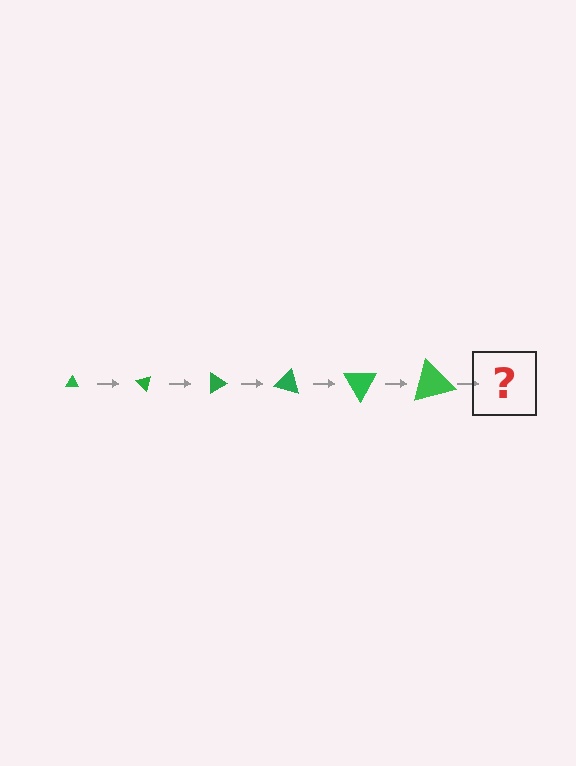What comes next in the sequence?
The next element should be a triangle, larger than the previous one and rotated 270 degrees from the start.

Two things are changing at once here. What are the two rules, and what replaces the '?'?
The two rules are that the triangle grows larger each step and it rotates 45 degrees each step. The '?' should be a triangle, larger than the previous one and rotated 270 degrees from the start.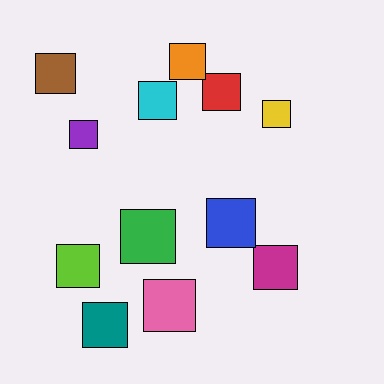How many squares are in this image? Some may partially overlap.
There are 12 squares.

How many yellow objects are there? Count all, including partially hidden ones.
There is 1 yellow object.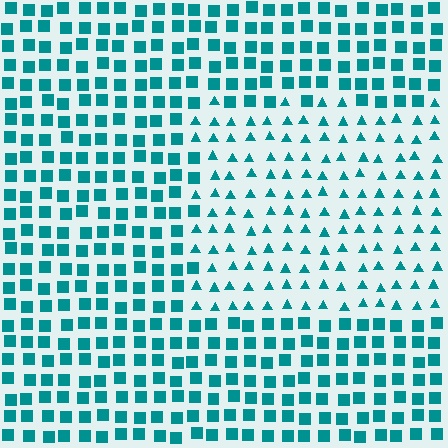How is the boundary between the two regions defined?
The boundary is defined by a change in element shape: triangles inside vs. squares outside. All elements share the same color and spacing.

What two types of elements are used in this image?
The image uses triangles inside the rectangle region and squares outside it.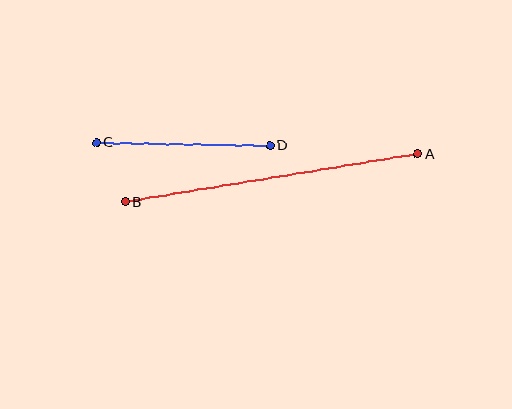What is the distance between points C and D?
The distance is approximately 174 pixels.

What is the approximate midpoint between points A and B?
The midpoint is at approximately (271, 178) pixels.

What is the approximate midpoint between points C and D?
The midpoint is at approximately (183, 144) pixels.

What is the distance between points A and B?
The distance is approximately 297 pixels.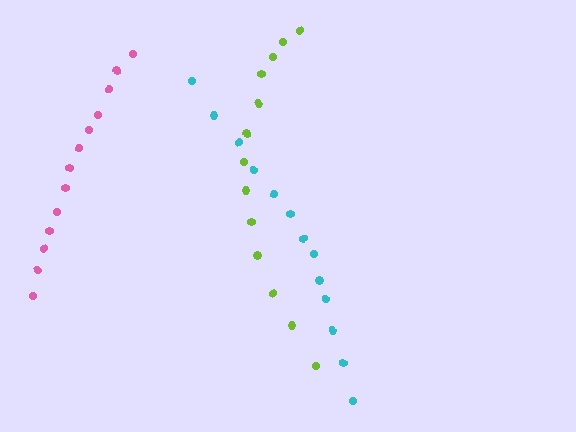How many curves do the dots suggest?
There are 3 distinct paths.